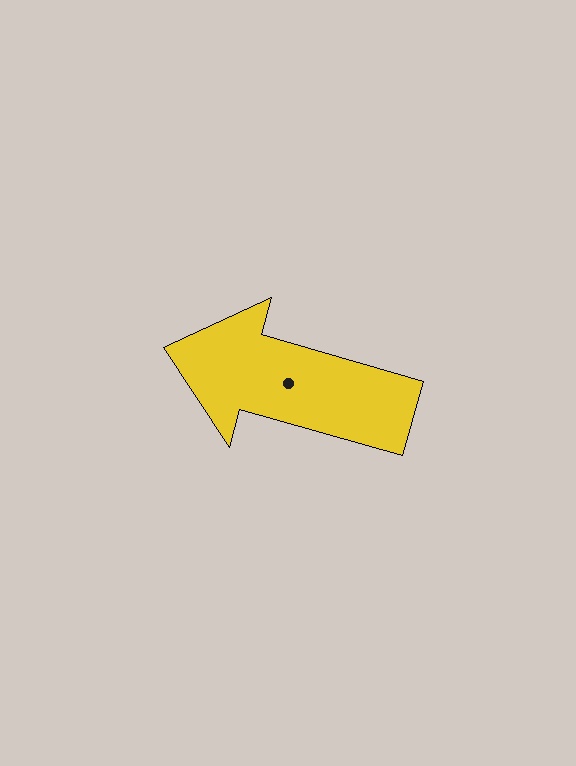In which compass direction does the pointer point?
West.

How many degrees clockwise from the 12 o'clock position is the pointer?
Approximately 286 degrees.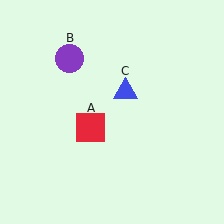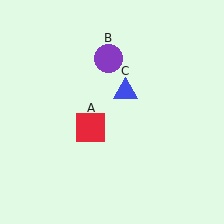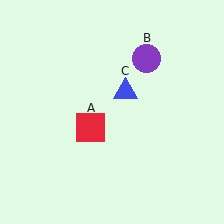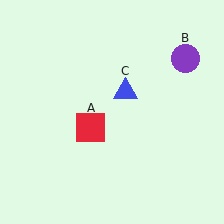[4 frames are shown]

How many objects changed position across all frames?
1 object changed position: purple circle (object B).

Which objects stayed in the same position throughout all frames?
Red square (object A) and blue triangle (object C) remained stationary.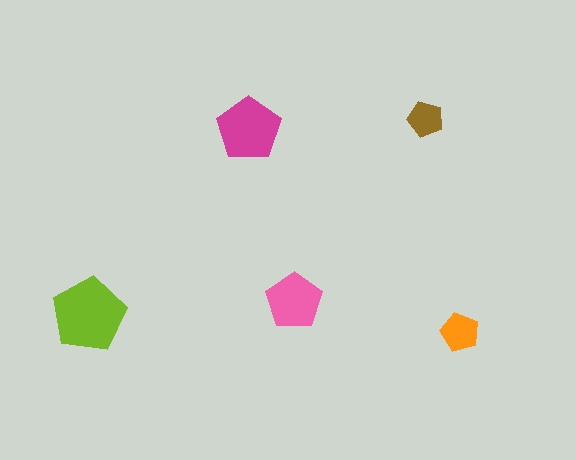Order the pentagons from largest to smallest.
the lime one, the magenta one, the pink one, the orange one, the brown one.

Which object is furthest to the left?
The lime pentagon is leftmost.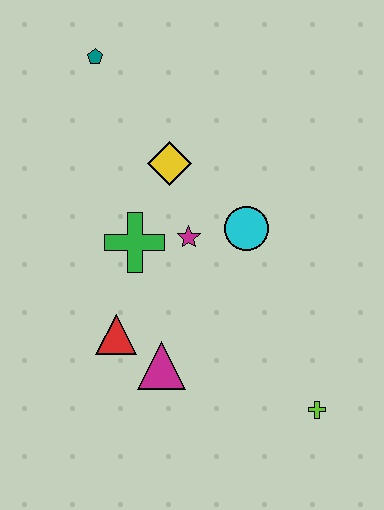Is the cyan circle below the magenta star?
No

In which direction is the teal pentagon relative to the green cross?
The teal pentagon is above the green cross.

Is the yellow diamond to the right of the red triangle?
Yes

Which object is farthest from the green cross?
The lime cross is farthest from the green cross.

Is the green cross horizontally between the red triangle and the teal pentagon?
No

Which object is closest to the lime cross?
The magenta triangle is closest to the lime cross.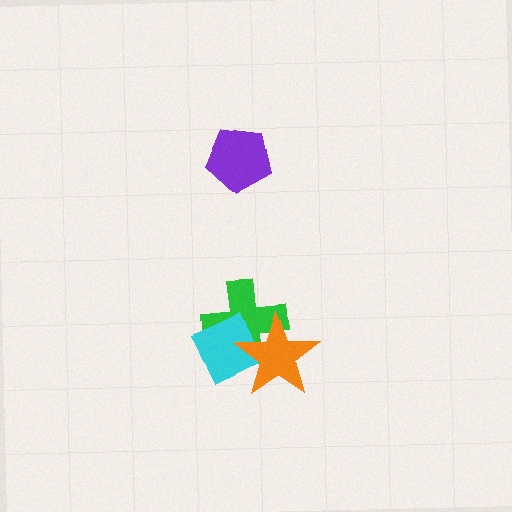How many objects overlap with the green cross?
2 objects overlap with the green cross.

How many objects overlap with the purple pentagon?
0 objects overlap with the purple pentagon.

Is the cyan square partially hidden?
Yes, it is partially covered by another shape.